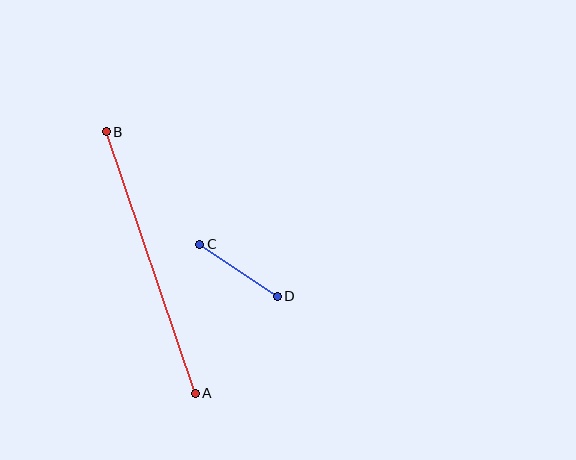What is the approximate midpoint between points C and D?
The midpoint is at approximately (238, 270) pixels.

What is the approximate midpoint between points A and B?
The midpoint is at approximately (151, 263) pixels.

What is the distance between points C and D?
The distance is approximately 93 pixels.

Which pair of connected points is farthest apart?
Points A and B are farthest apart.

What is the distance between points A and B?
The distance is approximately 276 pixels.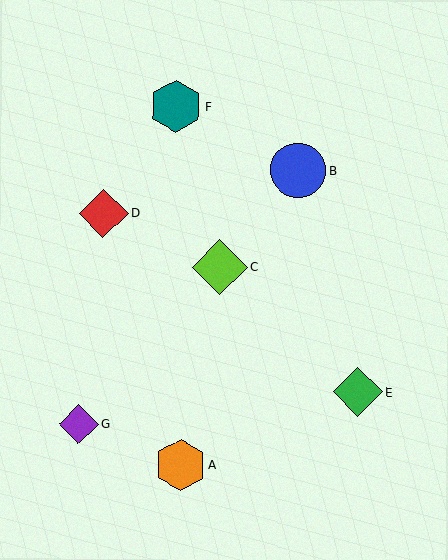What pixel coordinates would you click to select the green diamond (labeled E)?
Click at (358, 392) to select the green diamond E.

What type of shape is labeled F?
Shape F is a teal hexagon.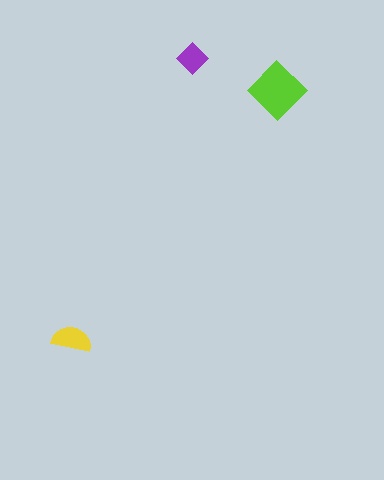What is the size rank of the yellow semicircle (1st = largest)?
2nd.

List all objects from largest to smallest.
The lime diamond, the yellow semicircle, the purple diamond.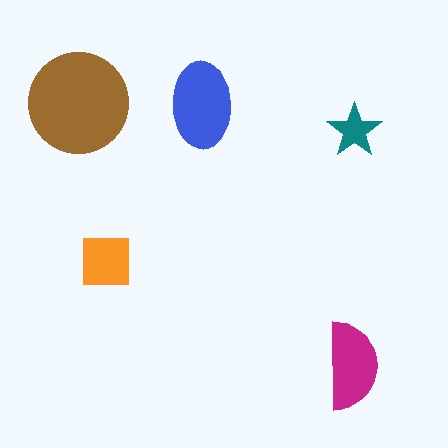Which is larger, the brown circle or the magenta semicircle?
The brown circle.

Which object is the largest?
The brown circle.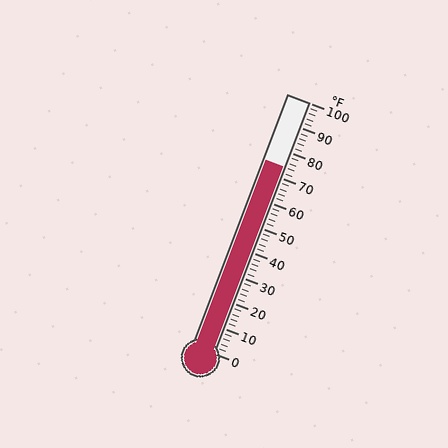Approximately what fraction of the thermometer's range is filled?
The thermometer is filled to approximately 75% of its range.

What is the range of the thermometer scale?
The thermometer scale ranges from 0°F to 100°F.